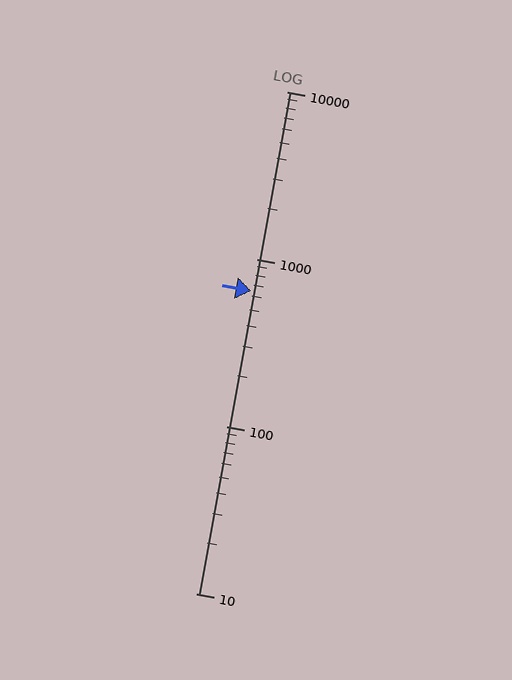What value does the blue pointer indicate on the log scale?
The pointer indicates approximately 640.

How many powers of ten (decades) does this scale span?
The scale spans 3 decades, from 10 to 10000.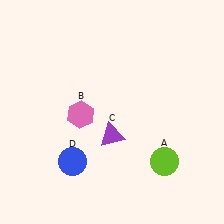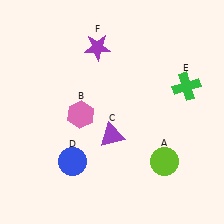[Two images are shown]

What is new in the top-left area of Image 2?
A purple star (F) was added in the top-left area of Image 2.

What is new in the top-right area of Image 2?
A green cross (E) was added in the top-right area of Image 2.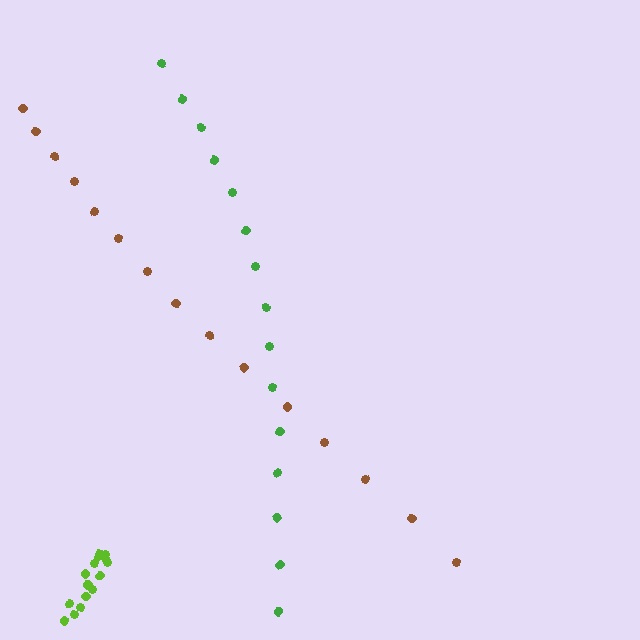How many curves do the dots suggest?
There are 3 distinct paths.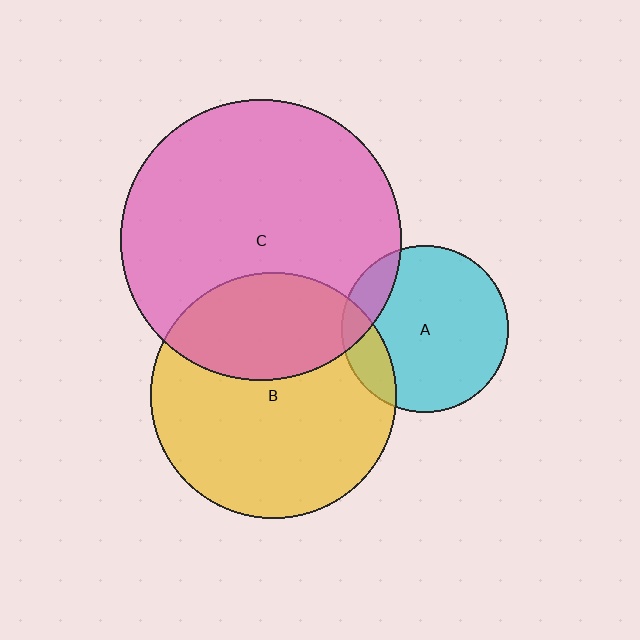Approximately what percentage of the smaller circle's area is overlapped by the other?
Approximately 15%.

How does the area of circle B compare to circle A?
Approximately 2.2 times.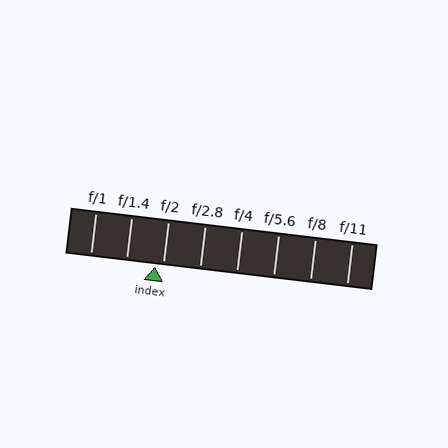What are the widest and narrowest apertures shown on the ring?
The widest aperture shown is f/1 and the narrowest is f/11.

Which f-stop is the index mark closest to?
The index mark is closest to f/2.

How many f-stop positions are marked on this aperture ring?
There are 8 f-stop positions marked.